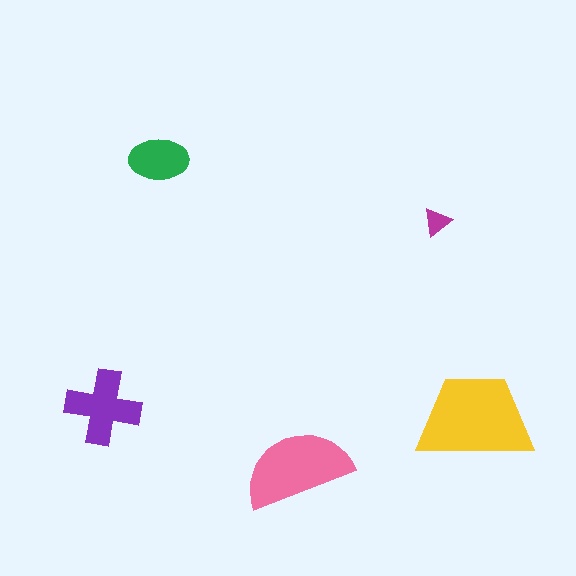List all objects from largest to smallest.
The yellow trapezoid, the pink semicircle, the purple cross, the green ellipse, the magenta triangle.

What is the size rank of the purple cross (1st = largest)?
3rd.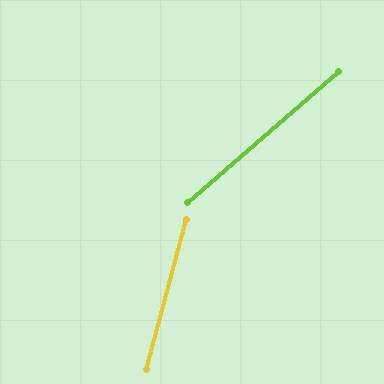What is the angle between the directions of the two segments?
Approximately 34 degrees.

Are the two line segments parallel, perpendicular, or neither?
Neither parallel nor perpendicular — they differ by about 34°.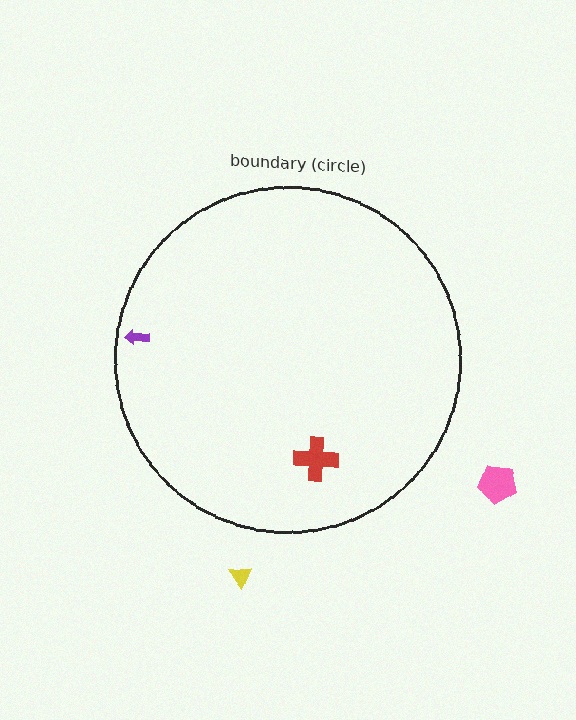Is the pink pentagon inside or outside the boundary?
Outside.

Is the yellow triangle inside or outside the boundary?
Outside.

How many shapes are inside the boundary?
2 inside, 2 outside.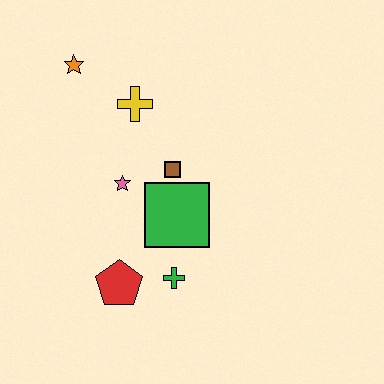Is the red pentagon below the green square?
Yes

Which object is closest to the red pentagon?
The green cross is closest to the red pentagon.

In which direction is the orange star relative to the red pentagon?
The orange star is above the red pentagon.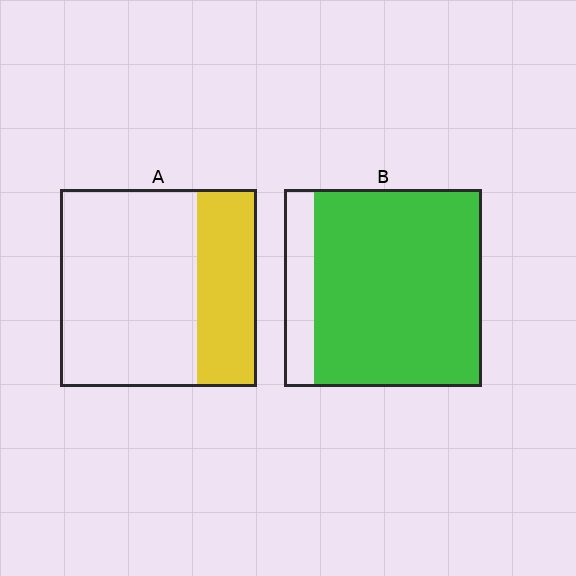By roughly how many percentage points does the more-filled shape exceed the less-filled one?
By roughly 55 percentage points (B over A).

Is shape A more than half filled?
No.